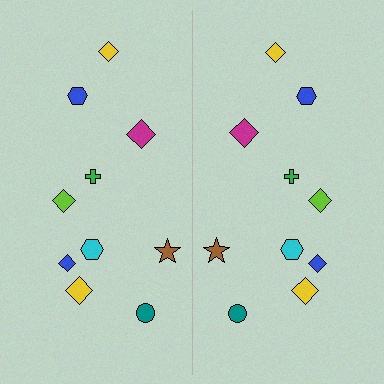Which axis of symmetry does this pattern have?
The pattern has a vertical axis of symmetry running through the center of the image.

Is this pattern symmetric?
Yes, this pattern has bilateral (reflection) symmetry.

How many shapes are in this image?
There are 20 shapes in this image.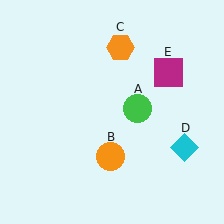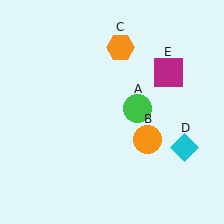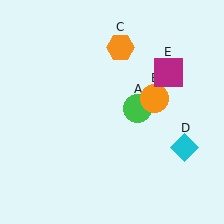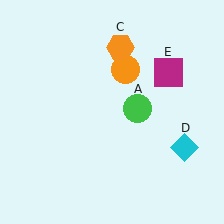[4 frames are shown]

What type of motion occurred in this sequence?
The orange circle (object B) rotated counterclockwise around the center of the scene.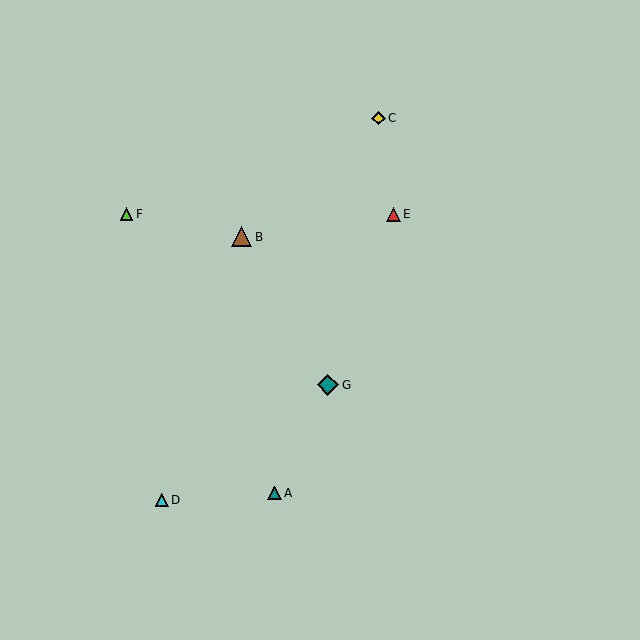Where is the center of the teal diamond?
The center of the teal diamond is at (328, 385).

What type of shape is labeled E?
Shape E is a red triangle.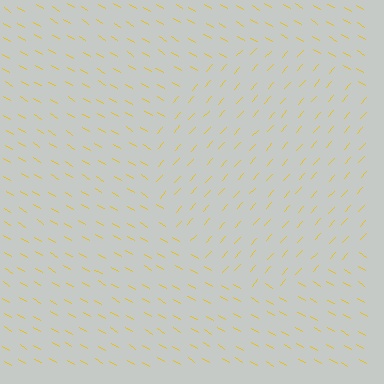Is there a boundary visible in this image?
Yes, there is a texture boundary formed by a change in line orientation.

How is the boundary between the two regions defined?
The boundary is defined purely by a change in line orientation (approximately 79 degrees difference). All lines are the same color and thickness.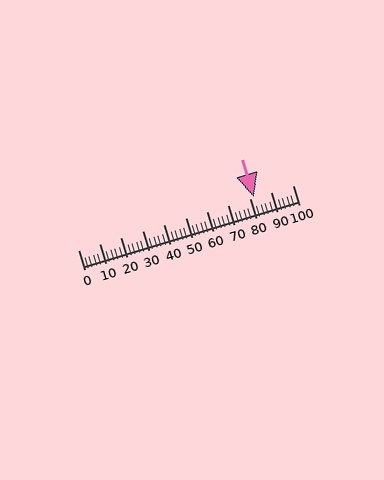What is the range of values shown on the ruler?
The ruler shows values from 0 to 100.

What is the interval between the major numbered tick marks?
The major tick marks are spaced 10 units apart.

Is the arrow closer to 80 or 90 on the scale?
The arrow is closer to 80.